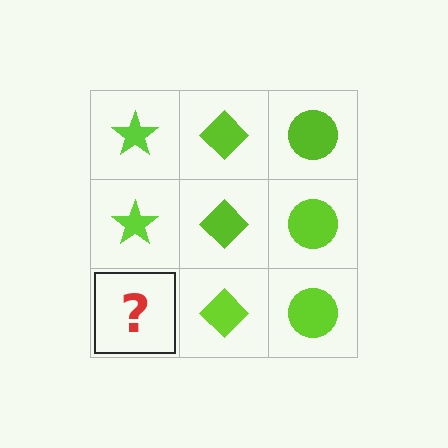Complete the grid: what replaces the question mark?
The question mark should be replaced with a lime star.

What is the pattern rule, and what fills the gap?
The rule is that each column has a consistent shape. The gap should be filled with a lime star.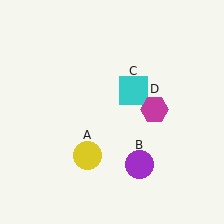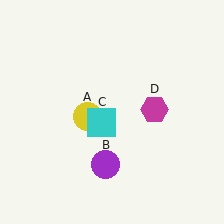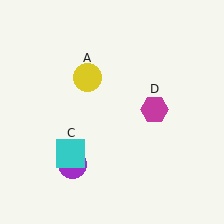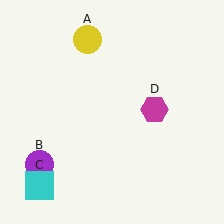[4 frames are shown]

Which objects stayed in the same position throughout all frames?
Magenta hexagon (object D) remained stationary.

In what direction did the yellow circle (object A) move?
The yellow circle (object A) moved up.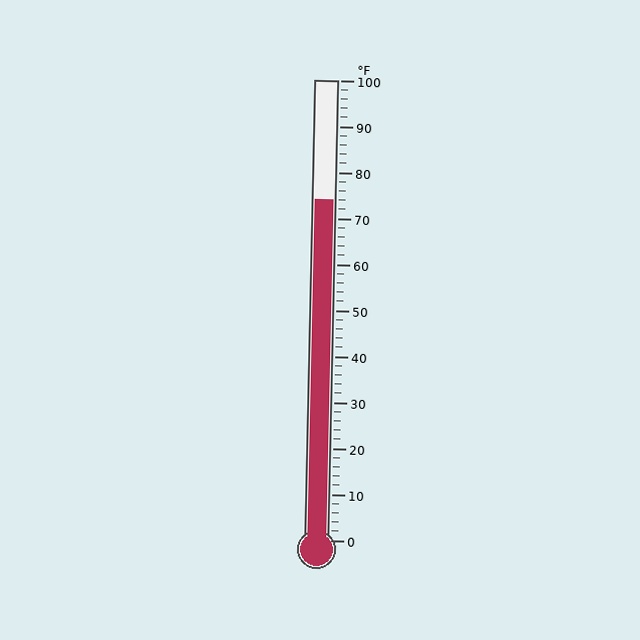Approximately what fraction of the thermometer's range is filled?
The thermometer is filled to approximately 75% of its range.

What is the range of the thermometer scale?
The thermometer scale ranges from 0°F to 100°F.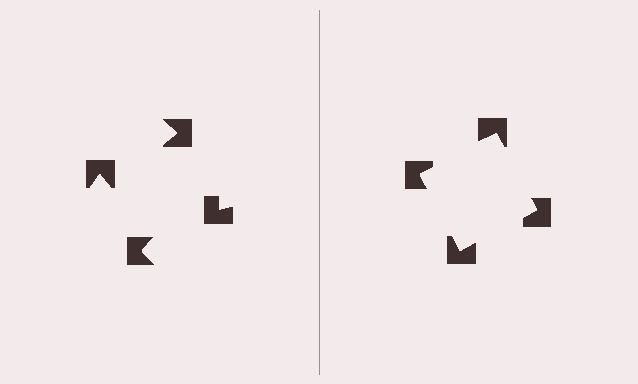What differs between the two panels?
The notched squares are positioned identically on both sides; only the wedge orientations differ. On the right they align to a square; on the left they are misaligned.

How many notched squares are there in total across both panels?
8 — 4 on each side.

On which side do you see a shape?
An illusory square appears on the right side. On the left side the wedge cuts are rotated, so no coherent shape forms.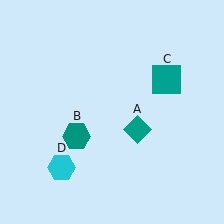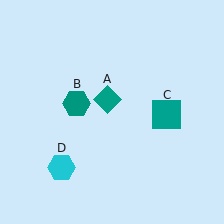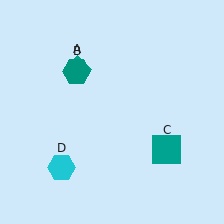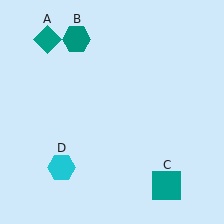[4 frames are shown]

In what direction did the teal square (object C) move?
The teal square (object C) moved down.